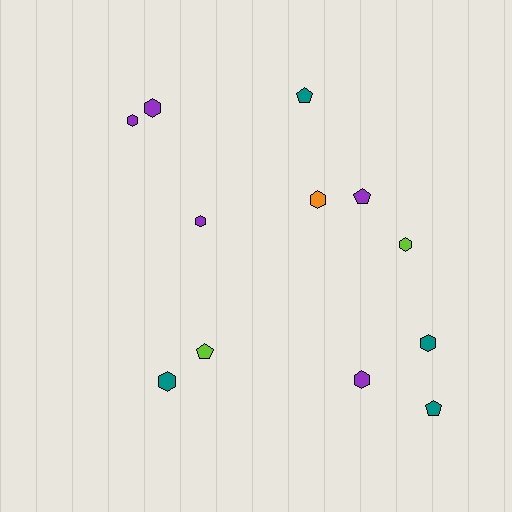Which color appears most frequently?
Purple, with 5 objects.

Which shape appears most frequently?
Hexagon, with 8 objects.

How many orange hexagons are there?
There is 1 orange hexagon.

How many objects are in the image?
There are 12 objects.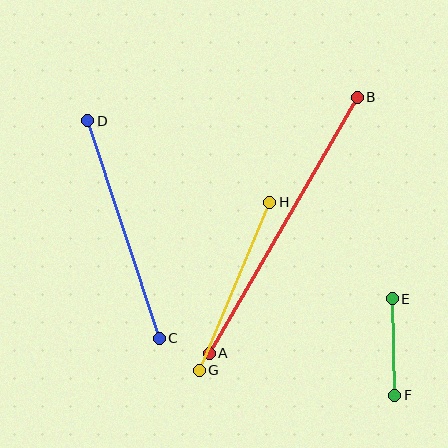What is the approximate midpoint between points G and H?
The midpoint is at approximately (234, 286) pixels.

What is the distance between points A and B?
The distance is approximately 296 pixels.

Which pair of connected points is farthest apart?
Points A and B are farthest apart.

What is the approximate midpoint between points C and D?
The midpoint is at approximately (124, 229) pixels.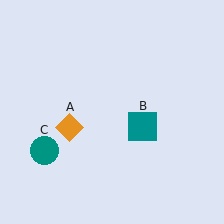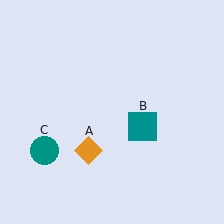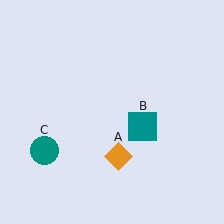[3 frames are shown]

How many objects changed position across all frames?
1 object changed position: orange diamond (object A).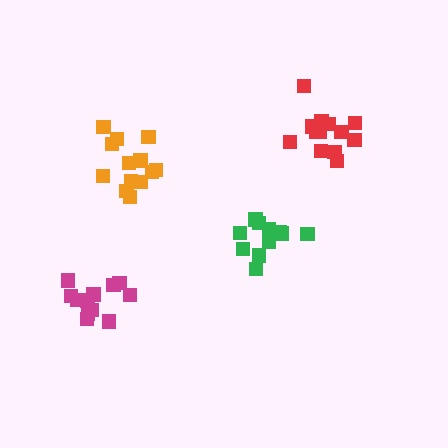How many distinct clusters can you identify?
There are 4 distinct clusters.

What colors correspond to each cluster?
The clusters are colored: red, magenta, green, orange.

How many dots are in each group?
Group 1: 14 dots, Group 2: 13 dots, Group 3: 11 dots, Group 4: 13 dots (51 total).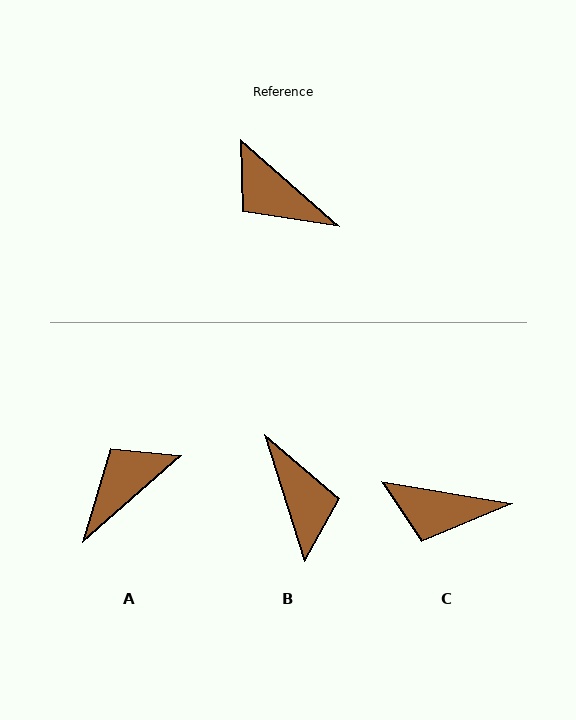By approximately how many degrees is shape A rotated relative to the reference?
Approximately 97 degrees clockwise.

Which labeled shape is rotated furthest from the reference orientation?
B, about 149 degrees away.